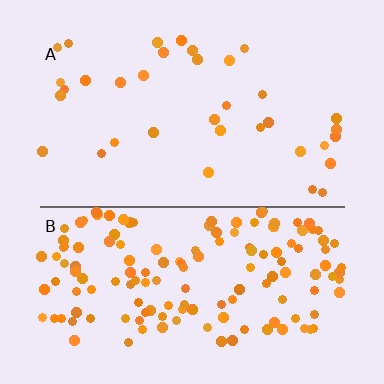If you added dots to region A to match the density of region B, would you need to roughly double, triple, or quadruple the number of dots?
Approximately quadruple.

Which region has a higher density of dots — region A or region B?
B (the bottom).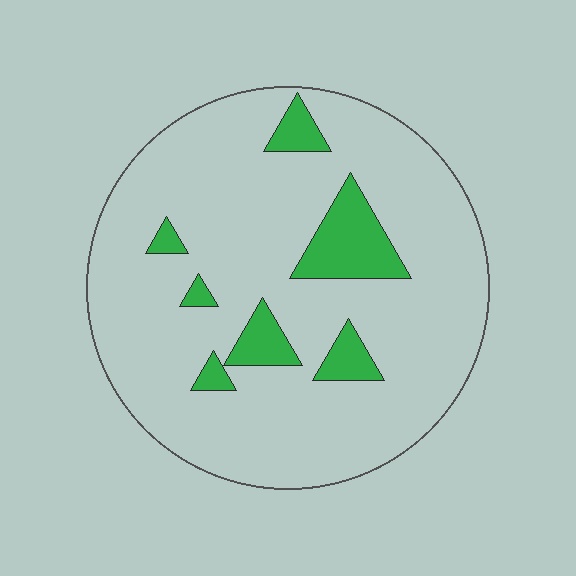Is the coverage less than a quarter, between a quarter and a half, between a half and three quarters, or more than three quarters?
Less than a quarter.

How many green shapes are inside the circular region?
7.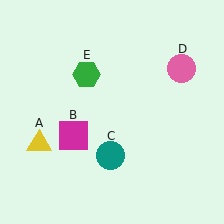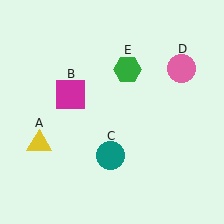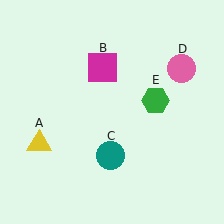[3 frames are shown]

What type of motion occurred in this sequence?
The magenta square (object B), green hexagon (object E) rotated clockwise around the center of the scene.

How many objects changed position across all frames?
2 objects changed position: magenta square (object B), green hexagon (object E).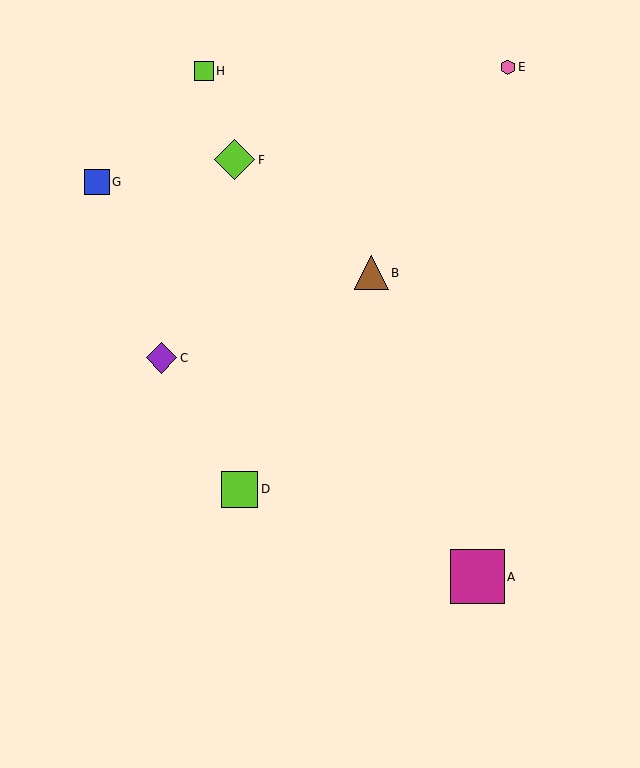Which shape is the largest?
The magenta square (labeled A) is the largest.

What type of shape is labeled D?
Shape D is a lime square.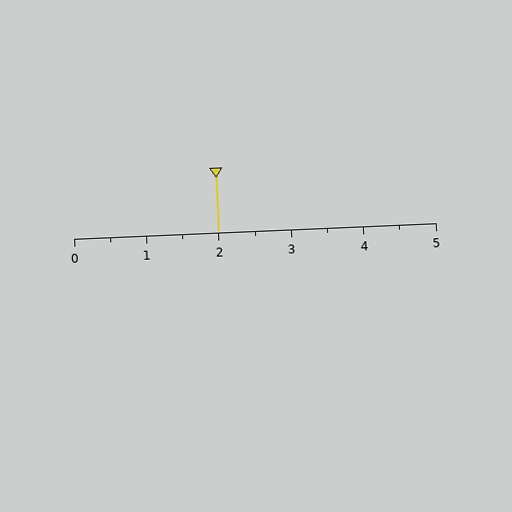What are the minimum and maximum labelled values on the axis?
The axis runs from 0 to 5.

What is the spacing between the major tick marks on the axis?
The major ticks are spaced 1 apart.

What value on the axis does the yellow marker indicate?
The marker indicates approximately 2.